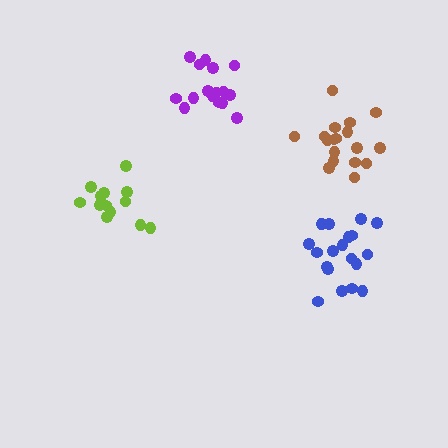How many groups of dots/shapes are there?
There are 4 groups.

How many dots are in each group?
Group 1: 13 dots, Group 2: 16 dots, Group 3: 19 dots, Group 4: 18 dots (66 total).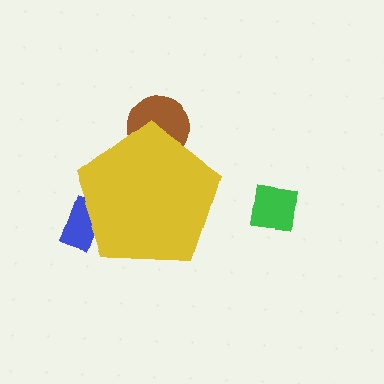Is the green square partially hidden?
No, the green square is fully visible.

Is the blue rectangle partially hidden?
Yes, the blue rectangle is partially hidden behind the yellow pentagon.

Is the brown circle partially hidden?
Yes, the brown circle is partially hidden behind the yellow pentagon.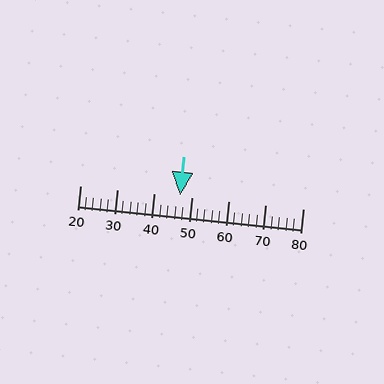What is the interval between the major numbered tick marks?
The major tick marks are spaced 10 units apart.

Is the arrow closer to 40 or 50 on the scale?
The arrow is closer to 50.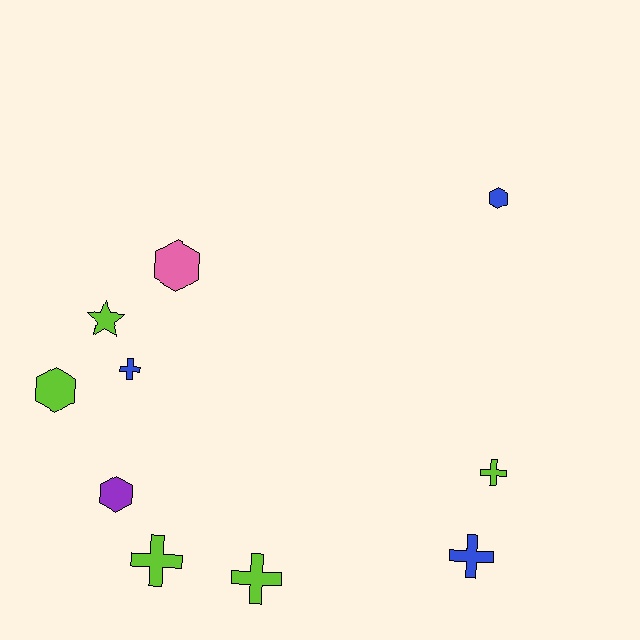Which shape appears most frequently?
Cross, with 5 objects.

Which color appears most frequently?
Lime, with 5 objects.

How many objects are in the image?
There are 10 objects.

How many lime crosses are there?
There are 3 lime crosses.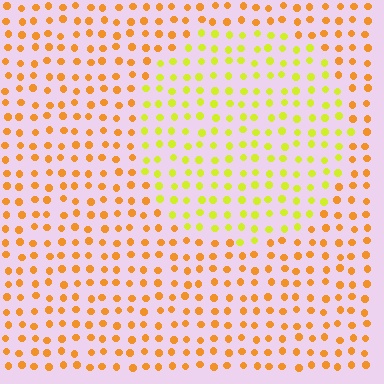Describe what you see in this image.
The image is filled with small orange elements in a uniform arrangement. A circle-shaped region is visible where the elements are tinted to a slightly different hue, forming a subtle color boundary.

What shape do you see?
I see a circle.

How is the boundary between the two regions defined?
The boundary is defined purely by a slight shift in hue (about 38 degrees). Spacing, size, and orientation are identical on both sides.